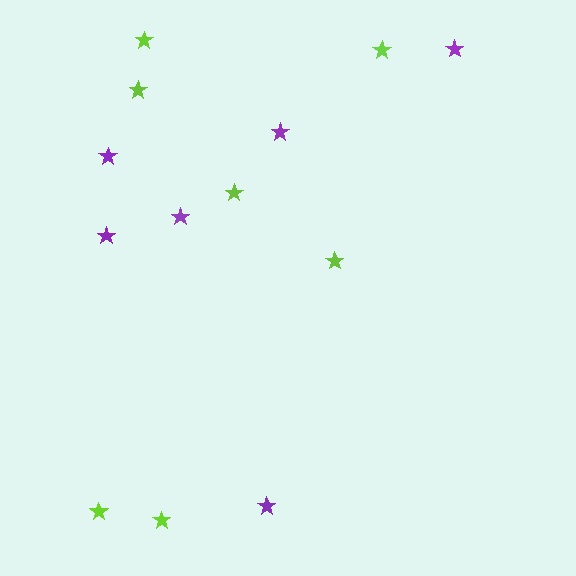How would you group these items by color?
There are 2 groups: one group of lime stars (7) and one group of purple stars (6).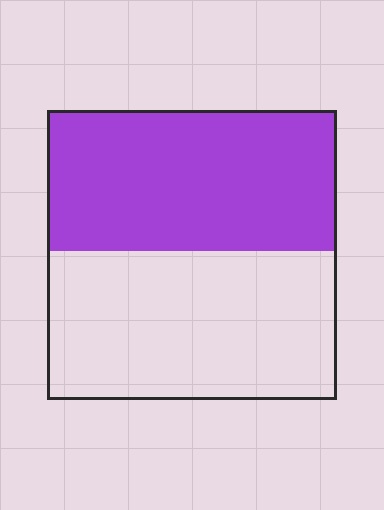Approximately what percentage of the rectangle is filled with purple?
Approximately 50%.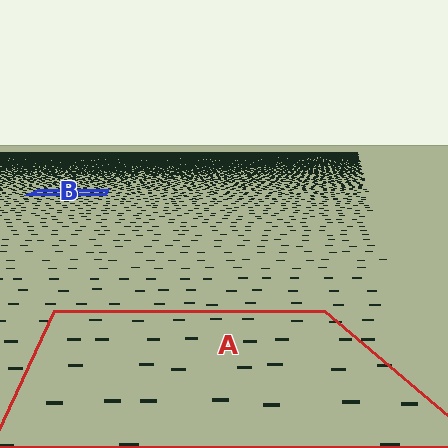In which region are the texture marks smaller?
The texture marks are smaller in region B, because it is farther away.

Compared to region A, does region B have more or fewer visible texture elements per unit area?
Region B has more texture elements per unit area — they are packed more densely because it is farther away.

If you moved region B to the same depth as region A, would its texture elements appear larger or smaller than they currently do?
They would appear larger. At a closer depth, the same texture elements are projected at a bigger on-screen size.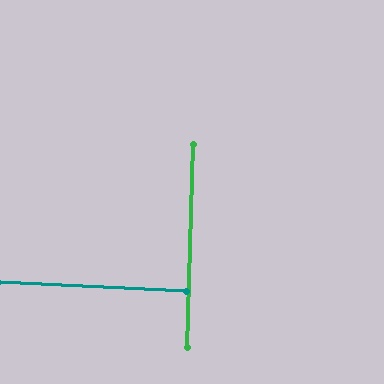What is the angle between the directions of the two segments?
Approximately 89 degrees.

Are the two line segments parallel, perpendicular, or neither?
Perpendicular — they meet at approximately 89°.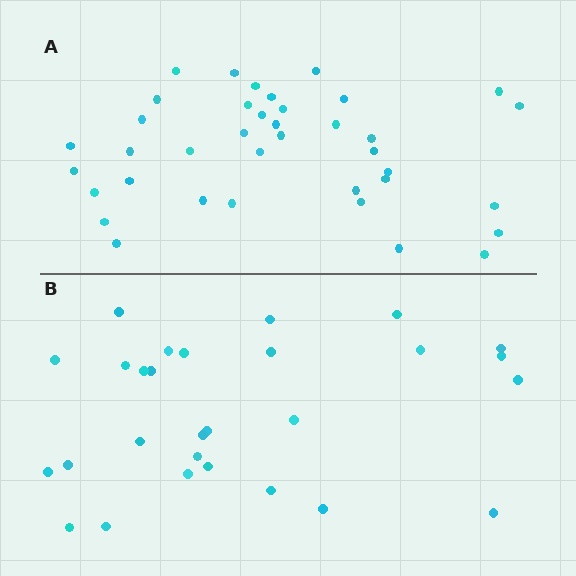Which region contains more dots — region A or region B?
Region A (the top region) has more dots.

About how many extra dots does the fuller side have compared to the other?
Region A has roughly 10 or so more dots than region B.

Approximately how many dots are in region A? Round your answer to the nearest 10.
About 40 dots. (The exact count is 38, which rounds to 40.)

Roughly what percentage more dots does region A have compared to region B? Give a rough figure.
About 35% more.